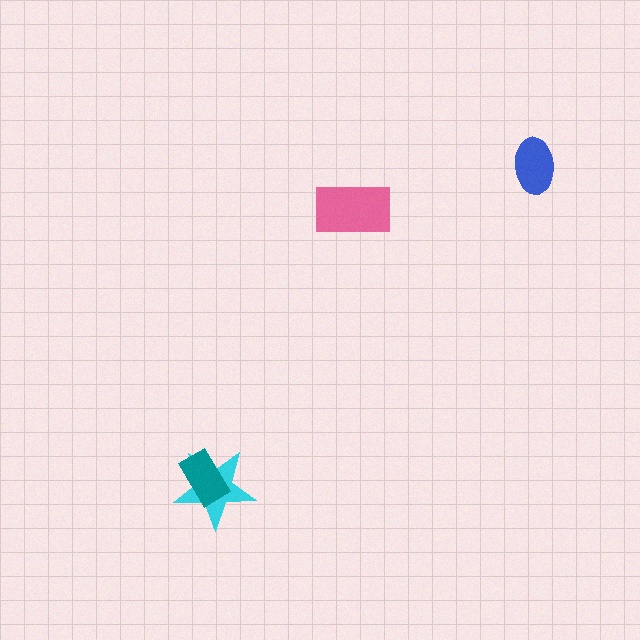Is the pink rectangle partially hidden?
No, no other shape covers it.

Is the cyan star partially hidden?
Yes, it is partially covered by another shape.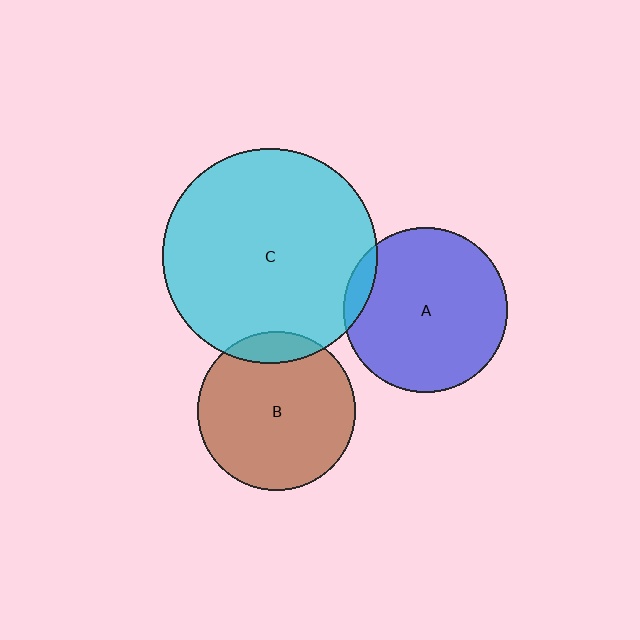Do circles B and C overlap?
Yes.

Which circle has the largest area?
Circle C (cyan).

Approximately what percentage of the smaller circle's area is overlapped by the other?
Approximately 10%.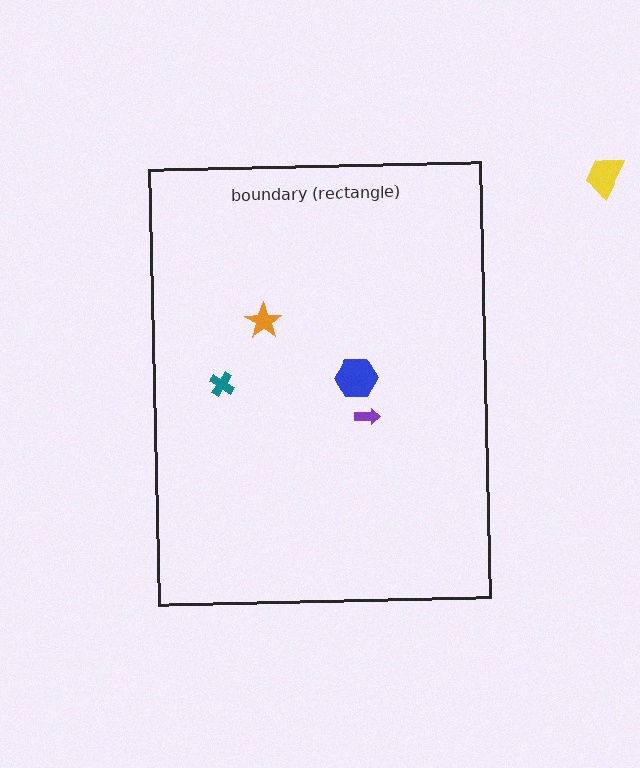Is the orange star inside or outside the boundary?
Inside.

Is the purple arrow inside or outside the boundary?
Inside.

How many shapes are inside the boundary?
4 inside, 1 outside.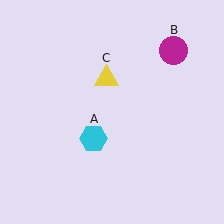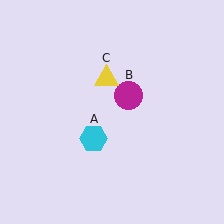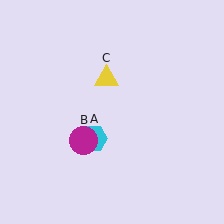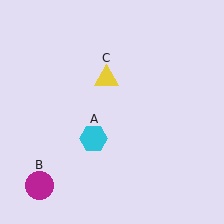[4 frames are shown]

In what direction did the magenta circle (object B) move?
The magenta circle (object B) moved down and to the left.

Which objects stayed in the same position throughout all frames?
Cyan hexagon (object A) and yellow triangle (object C) remained stationary.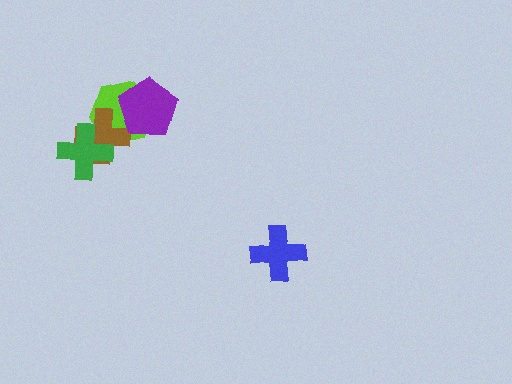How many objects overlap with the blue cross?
0 objects overlap with the blue cross.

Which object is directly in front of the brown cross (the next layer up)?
The green cross is directly in front of the brown cross.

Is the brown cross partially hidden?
Yes, it is partially covered by another shape.